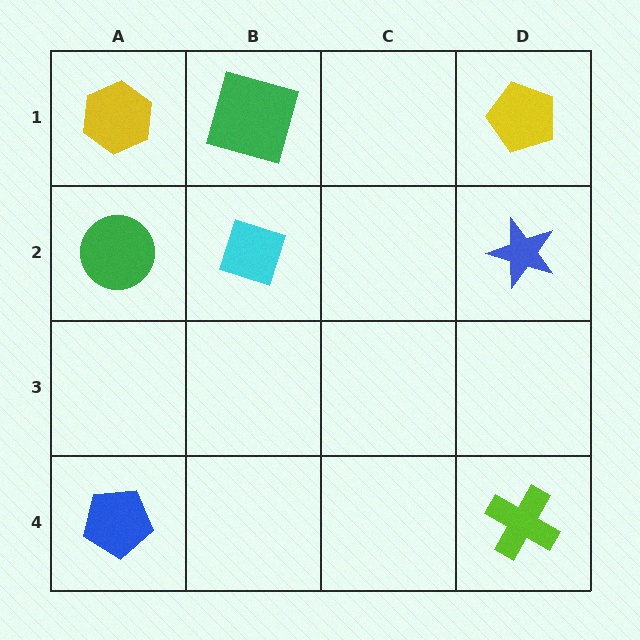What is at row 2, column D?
A blue star.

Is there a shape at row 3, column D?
No, that cell is empty.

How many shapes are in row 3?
0 shapes.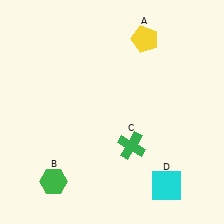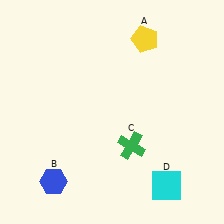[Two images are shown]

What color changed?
The hexagon (B) changed from green in Image 1 to blue in Image 2.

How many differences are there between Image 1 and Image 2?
There is 1 difference between the two images.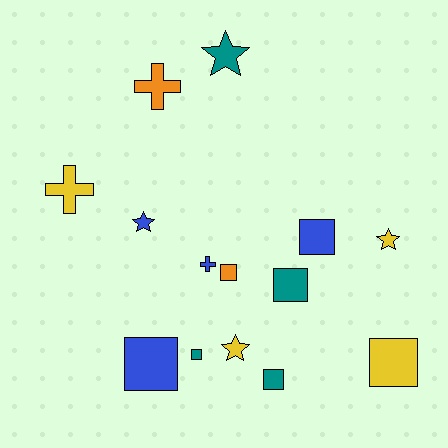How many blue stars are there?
There is 1 blue star.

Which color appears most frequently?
Yellow, with 4 objects.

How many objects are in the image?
There are 14 objects.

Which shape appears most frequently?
Square, with 7 objects.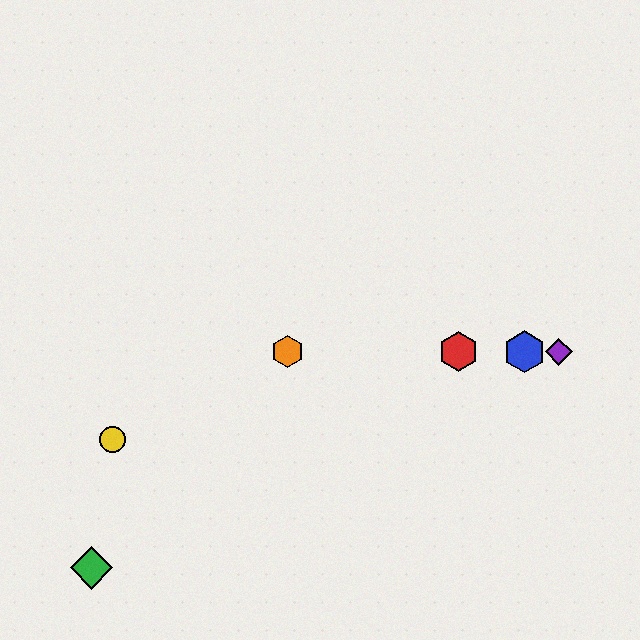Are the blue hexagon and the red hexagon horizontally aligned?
Yes, both are at y≈352.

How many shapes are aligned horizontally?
4 shapes (the red hexagon, the blue hexagon, the purple diamond, the orange hexagon) are aligned horizontally.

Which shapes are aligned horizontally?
The red hexagon, the blue hexagon, the purple diamond, the orange hexagon are aligned horizontally.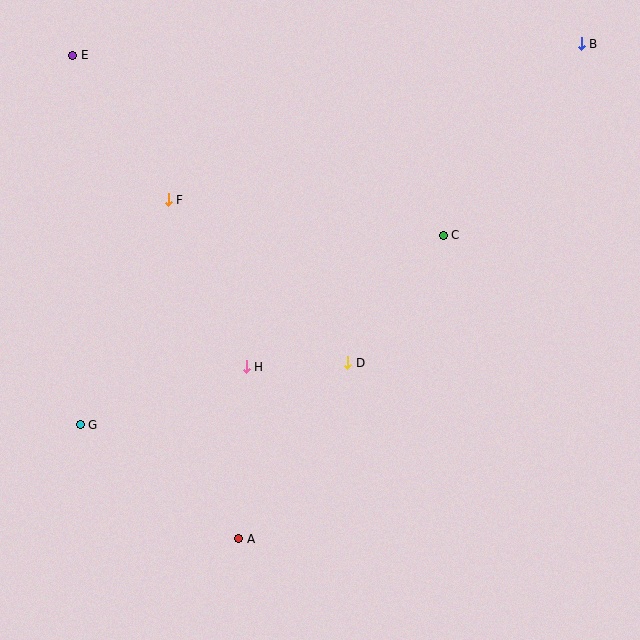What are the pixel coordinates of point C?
Point C is at (443, 235).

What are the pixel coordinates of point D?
Point D is at (348, 363).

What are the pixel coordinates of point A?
Point A is at (239, 539).